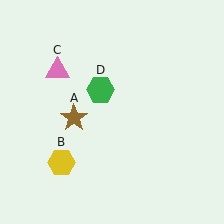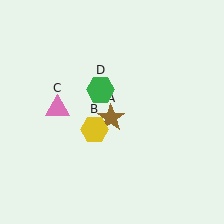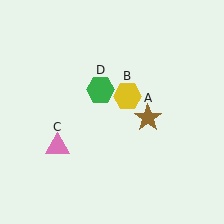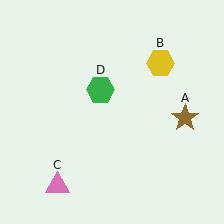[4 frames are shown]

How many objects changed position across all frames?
3 objects changed position: brown star (object A), yellow hexagon (object B), pink triangle (object C).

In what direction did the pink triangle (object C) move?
The pink triangle (object C) moved down.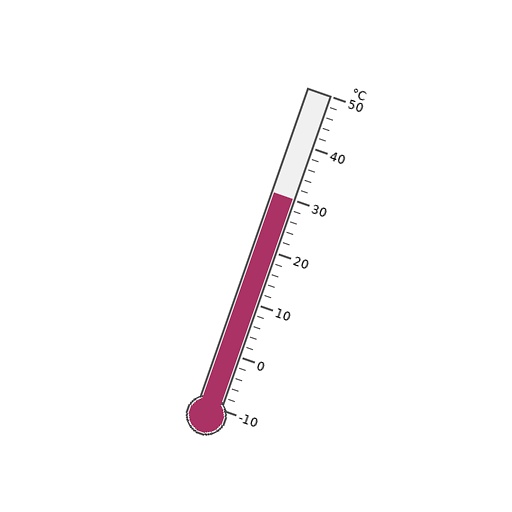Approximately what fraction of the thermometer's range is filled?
The thermometer is filled to approximately 65% of its range.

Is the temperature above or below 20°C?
The temperature is above 20°C.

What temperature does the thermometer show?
The thermometer shows approximately 30°C.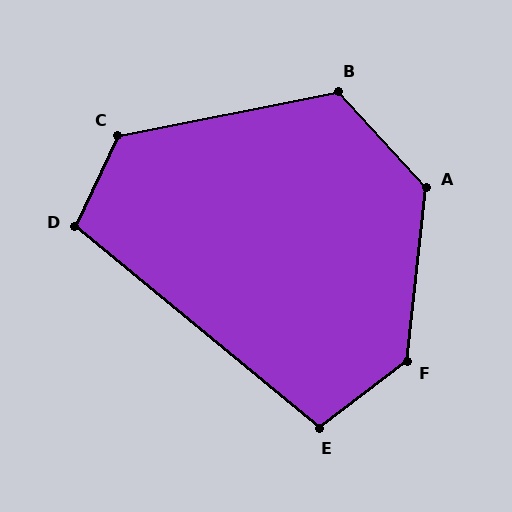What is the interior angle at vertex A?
Approximately 131 degrees (obtuse).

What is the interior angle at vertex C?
Approximately 126 degrees (obtuse).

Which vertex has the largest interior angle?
F, at approximately 134 degrees.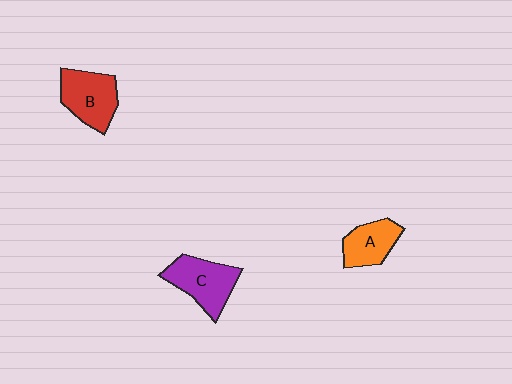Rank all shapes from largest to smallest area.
From largest to smallest: C (purple), B (red), A (orange).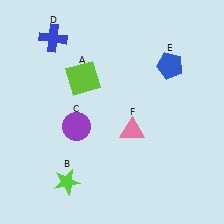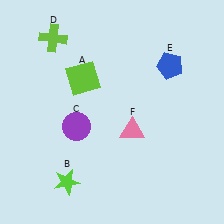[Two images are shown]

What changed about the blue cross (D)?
In Image 1, D is blue. In Image 2, it changed to lime.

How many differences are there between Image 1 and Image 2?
There is 1 difference between the two images.